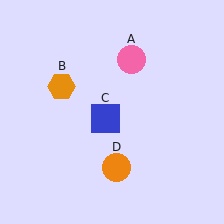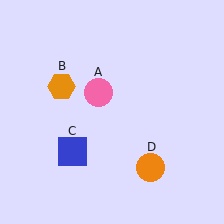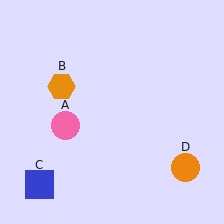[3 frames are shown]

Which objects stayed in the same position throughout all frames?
Orange hexagon (object B) remained stationary.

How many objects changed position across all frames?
3 objects changed position: pink circle (object A), blue square (object C), orange circle (object D).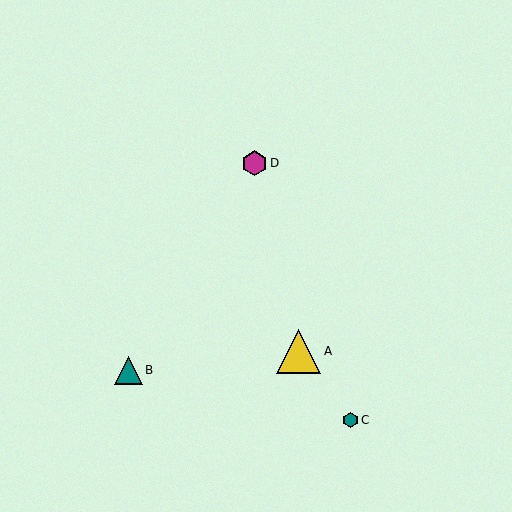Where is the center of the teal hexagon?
The center of the teal hexagon is at (350, 420).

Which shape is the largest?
The yellow triangle (labeled A) is the largest.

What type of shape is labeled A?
Shape A is a yellow triangle.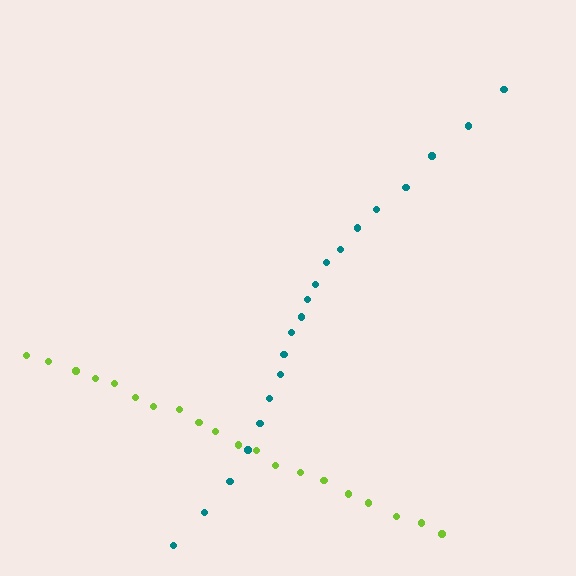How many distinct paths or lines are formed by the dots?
There are 2 distinct paths.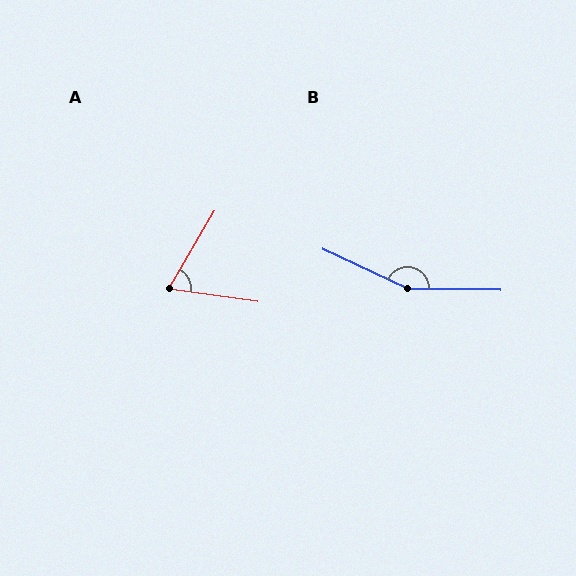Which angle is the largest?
B, at approximately 156 degrees.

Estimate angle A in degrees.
Approximately 68 degrees.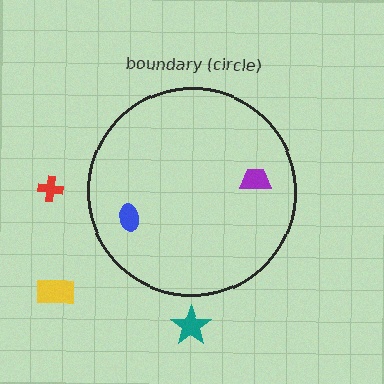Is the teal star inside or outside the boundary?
Outside.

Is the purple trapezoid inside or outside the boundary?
Inside.